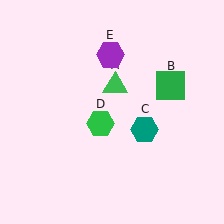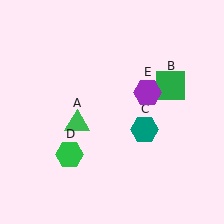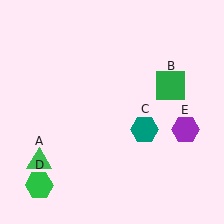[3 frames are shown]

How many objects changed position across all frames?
3 objects changed position: green triangle (object A), green hexagon (object D), purple hexagon (object E).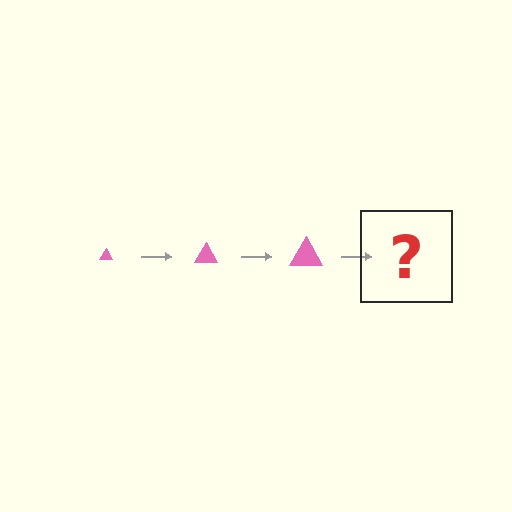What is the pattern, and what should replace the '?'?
The pattern is that the triangle gets progressively larger each step. The '?' should be a pink triangle, larger than the previous one.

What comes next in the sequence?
The next element should be a pink triangle, larger than the previous one.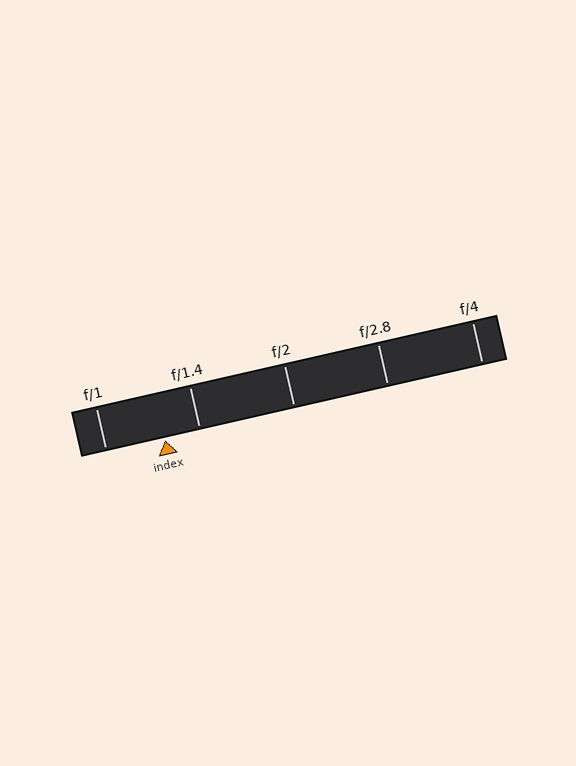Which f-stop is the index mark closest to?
The index mark is closest to f/1.4.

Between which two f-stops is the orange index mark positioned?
The index mark is between f/1 and f/1.4.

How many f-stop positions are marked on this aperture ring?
There are 5 f-stop positions marked.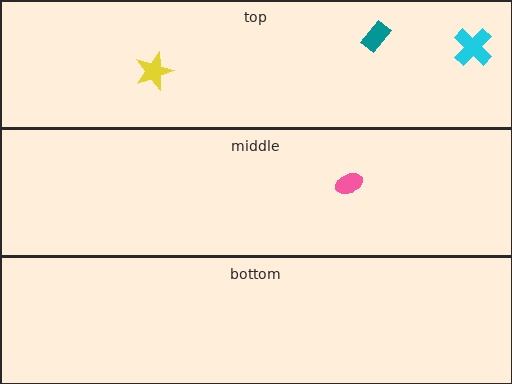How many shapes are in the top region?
3.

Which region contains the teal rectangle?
The top region.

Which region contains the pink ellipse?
The middle region.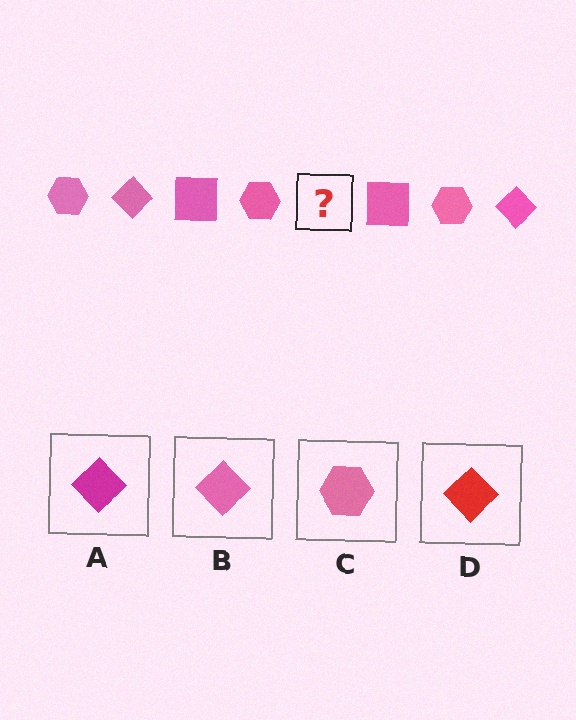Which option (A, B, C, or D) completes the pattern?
B.